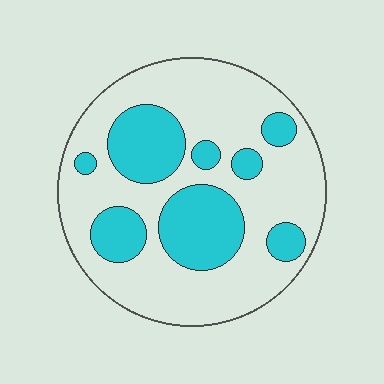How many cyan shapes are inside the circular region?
8.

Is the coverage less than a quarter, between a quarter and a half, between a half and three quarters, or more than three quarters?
Between a quarter and a half.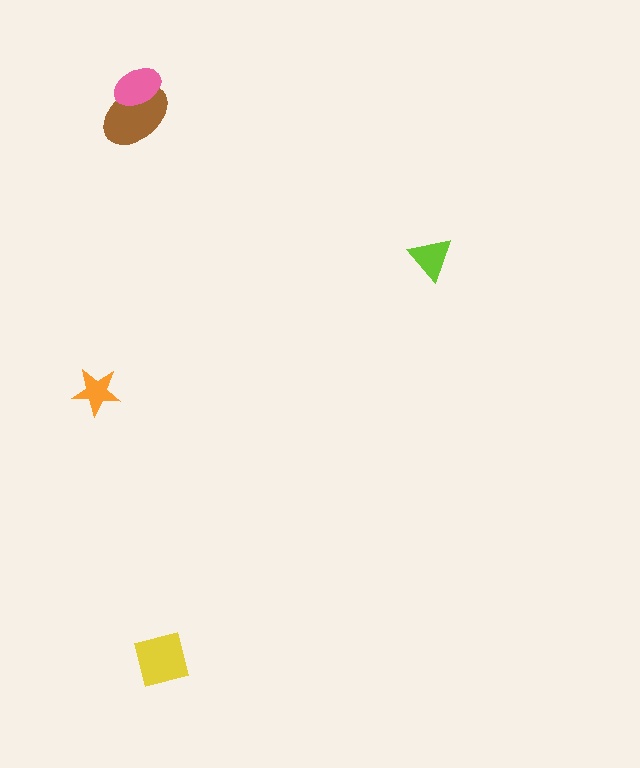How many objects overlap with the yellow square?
0 objects overlap with the yellow square.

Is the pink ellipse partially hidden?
No, no other shape covers it.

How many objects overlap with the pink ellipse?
1 object overlaps with the pink ellipse.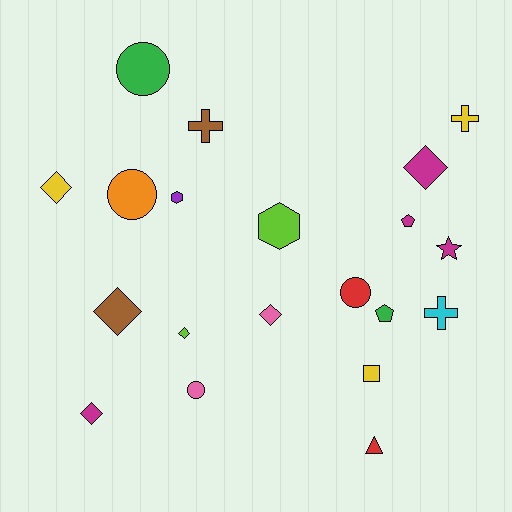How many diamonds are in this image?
There are 6 diamonds.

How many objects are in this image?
There are 20 objects.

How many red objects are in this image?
There are 2 red objects.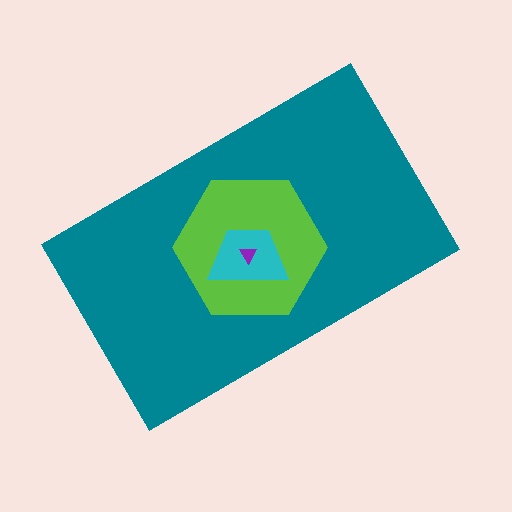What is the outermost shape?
The teal rectangle.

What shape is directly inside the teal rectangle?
The lime hexagon.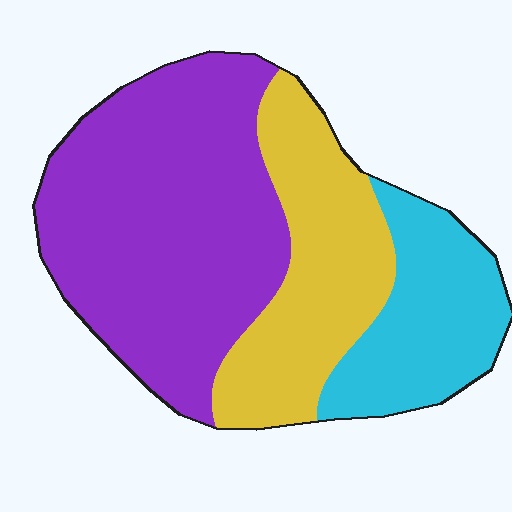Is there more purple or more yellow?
Purple.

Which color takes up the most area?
Purple, at roughly 50%.